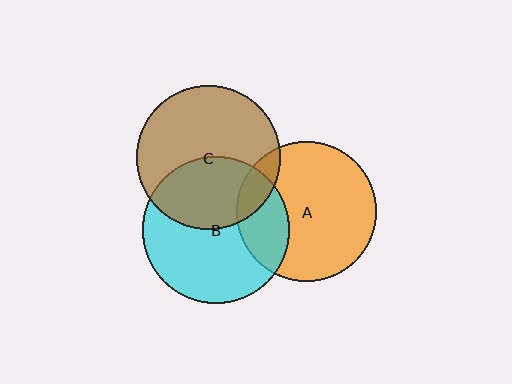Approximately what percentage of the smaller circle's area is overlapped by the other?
Approximately 10%.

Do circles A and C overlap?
Yes.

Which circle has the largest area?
Circle B (cyan).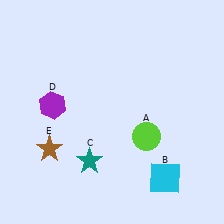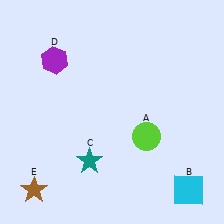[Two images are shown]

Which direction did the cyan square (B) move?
The cyan square (B) moved right.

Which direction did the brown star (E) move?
The brown star (E) moved down.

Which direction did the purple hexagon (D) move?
The purple hexagon (D) moved up.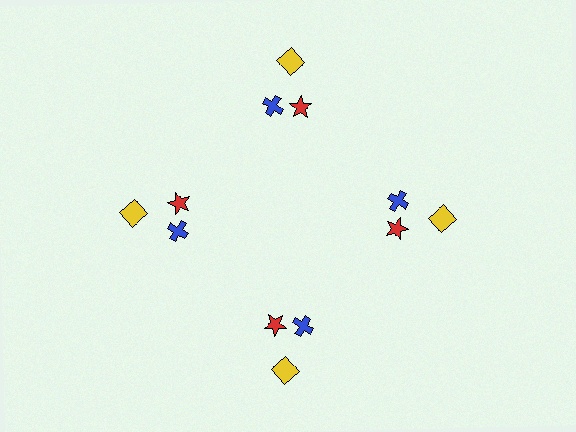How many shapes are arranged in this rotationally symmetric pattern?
There are 12 shapes, arranged in 4 groups of 3.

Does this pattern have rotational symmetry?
Yes, this pattern has 4-fold rotational symmetry. It looks the same after rotating 90 degrees around the center.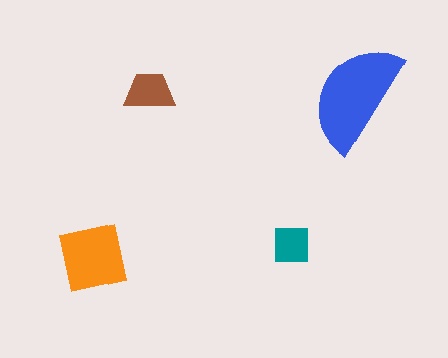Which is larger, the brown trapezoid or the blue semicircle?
The blue semicircle.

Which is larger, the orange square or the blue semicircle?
The blue semicircle.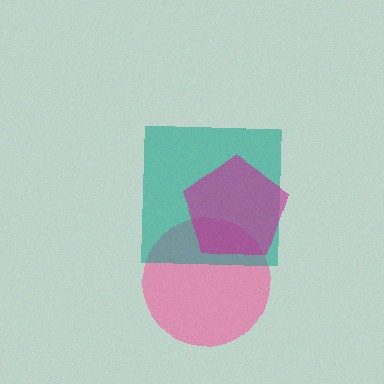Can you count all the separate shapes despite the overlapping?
Yes, there are 3 separate shapes.